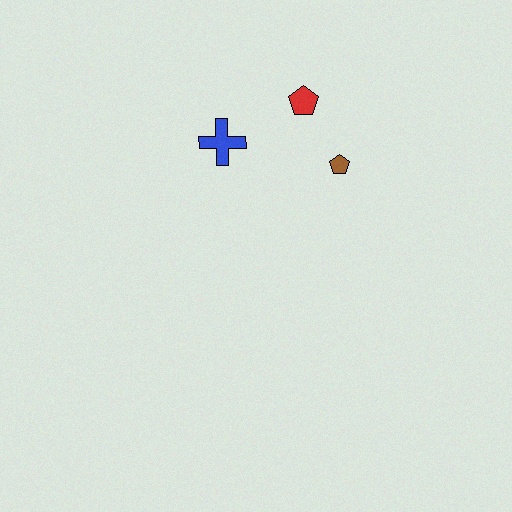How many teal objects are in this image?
There are no teal objects.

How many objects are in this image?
There are 3 objects.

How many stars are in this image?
There are no stars.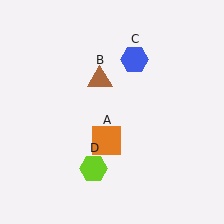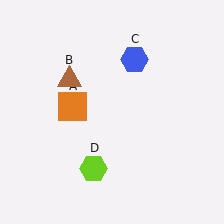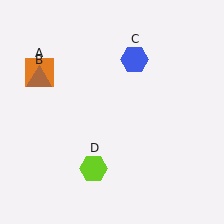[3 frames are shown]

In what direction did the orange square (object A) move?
The orange square (object A) moved up and to the left.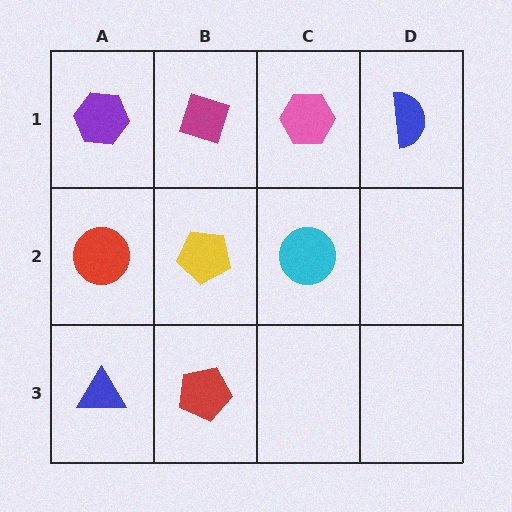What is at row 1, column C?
A pink hexagon.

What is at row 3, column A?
A blue triangle.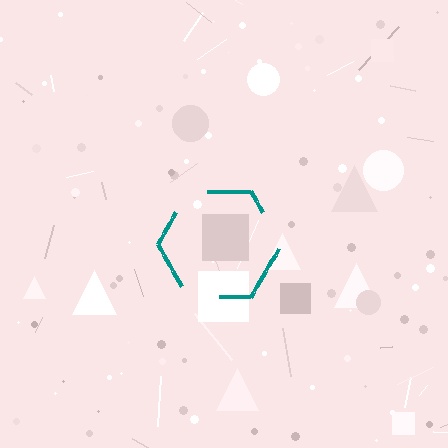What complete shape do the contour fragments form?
The contour fragments form a hexagon.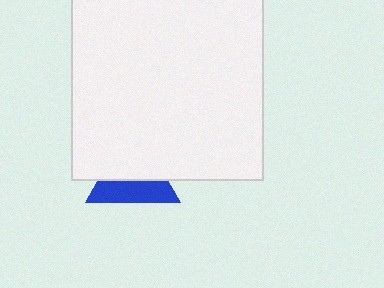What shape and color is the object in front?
The object in front is a white square.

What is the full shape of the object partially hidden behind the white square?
The partially hidden object is a blue triangle.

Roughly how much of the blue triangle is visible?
About half of it is visible (roughly 46%).